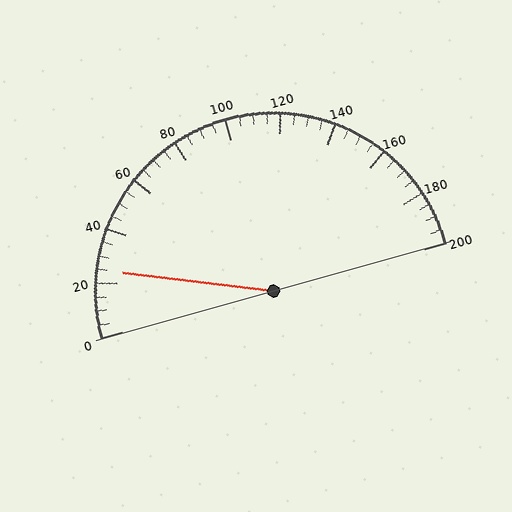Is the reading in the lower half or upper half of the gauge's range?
The reading is in the lower half of the range (0 to 200).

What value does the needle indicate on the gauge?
The needle indicates approximately 25.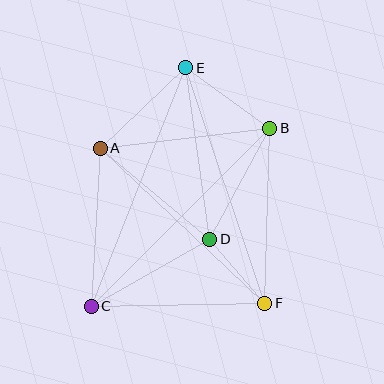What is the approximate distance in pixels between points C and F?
The distance between C and F is approximately 174 pixels.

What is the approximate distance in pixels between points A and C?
The distance between A and C is approximately 158 pixels.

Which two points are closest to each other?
Points D and F are closest to each other.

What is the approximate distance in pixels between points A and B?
The distance between A and B is approximately 171 pixels.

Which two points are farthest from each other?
Points C and E are farthest from each other.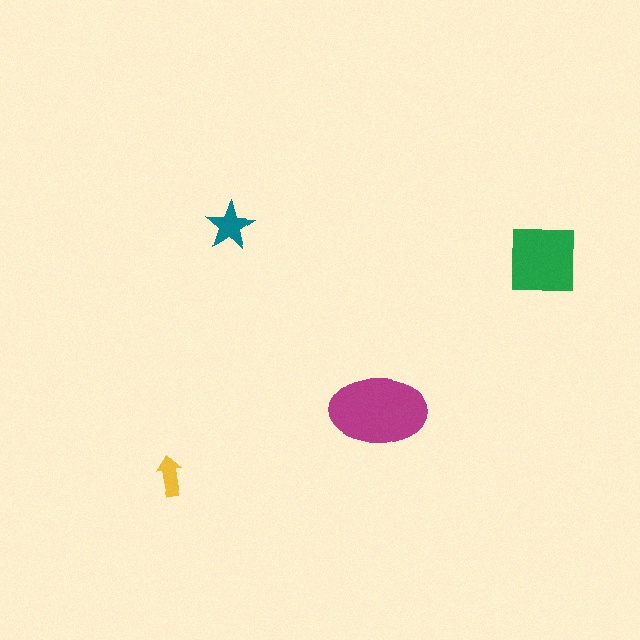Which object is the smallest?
The yellow arrow.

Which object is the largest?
The magenta ellipse.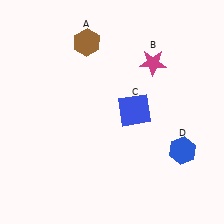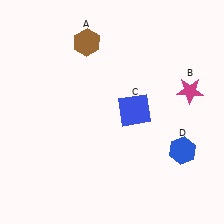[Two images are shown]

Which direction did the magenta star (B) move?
The magenta star (B) moved right.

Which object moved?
The magenta star (B) moved right.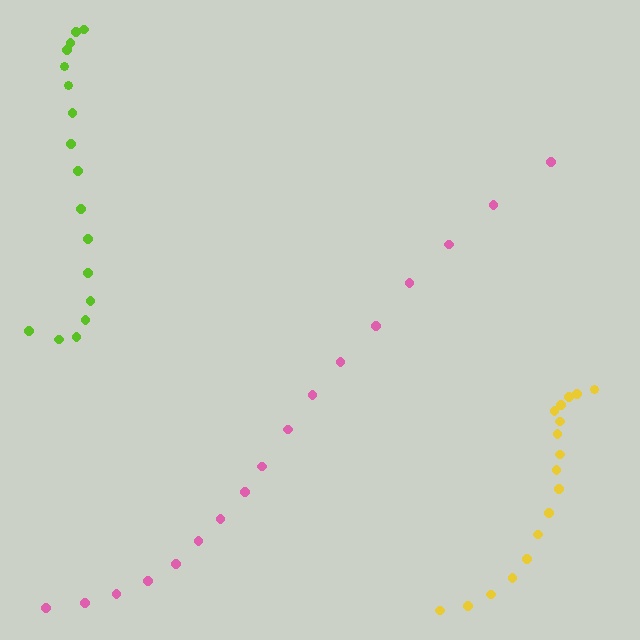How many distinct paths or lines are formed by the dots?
There are 3 distinct paths.